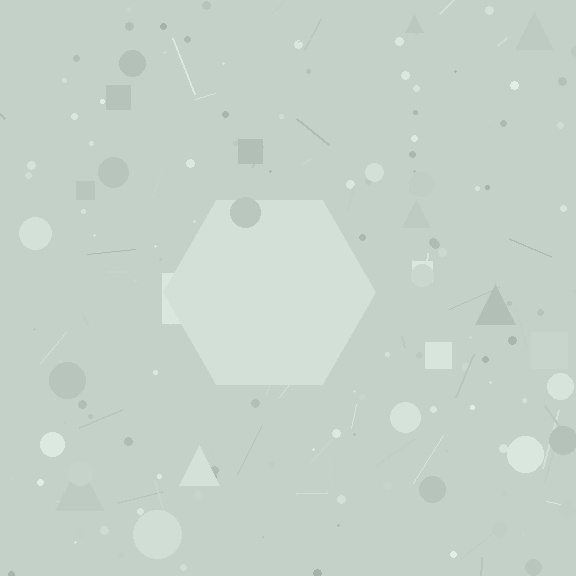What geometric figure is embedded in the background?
A hexagon is embedded in the background.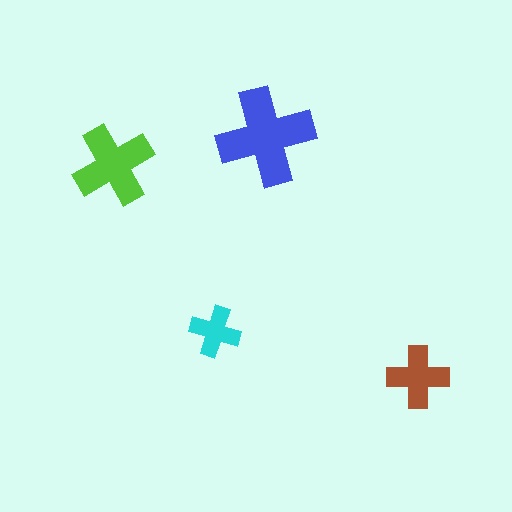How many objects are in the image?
There are 4 objects in the image.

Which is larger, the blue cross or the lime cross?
The blue one.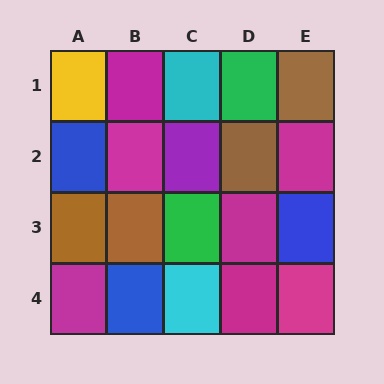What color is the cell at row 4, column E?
Magenta.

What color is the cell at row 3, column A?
Brown.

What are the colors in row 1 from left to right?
Yellow, magenta, cyan, green, brown.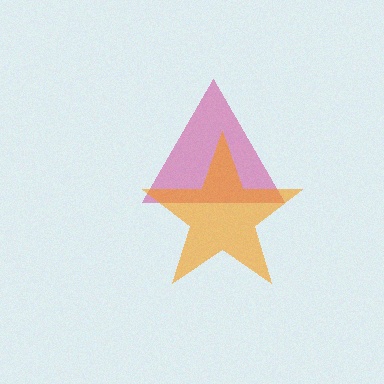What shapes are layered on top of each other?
The layered shapes are: a magenta triangle, an orange star.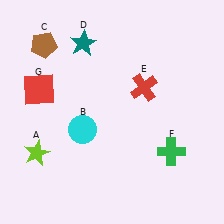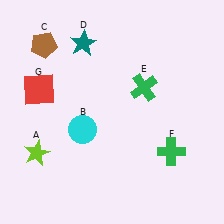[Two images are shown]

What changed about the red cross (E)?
In Image 1, E is red. In Image 2, it changed to green.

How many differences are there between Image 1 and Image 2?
There is 1 difference between the two images.